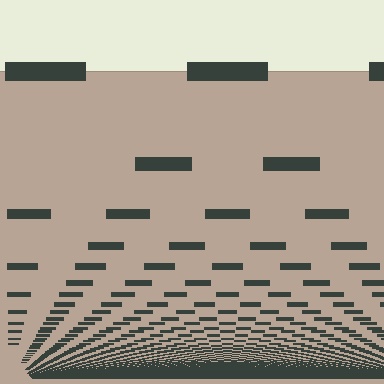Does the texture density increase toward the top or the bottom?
Density increases toward the bottom.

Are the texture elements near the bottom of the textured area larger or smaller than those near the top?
Smaller. The gradient is inverted — elements near the bottom are smaller and denser.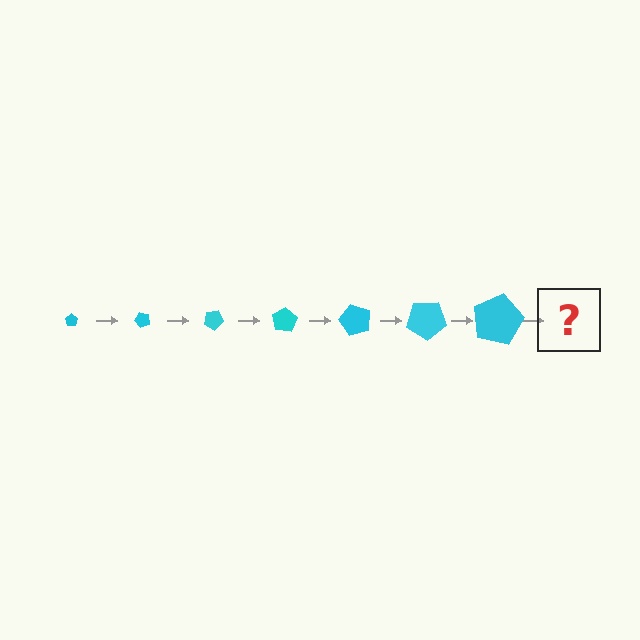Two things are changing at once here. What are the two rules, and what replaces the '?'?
The two rules are that the pentagon grows larger each step and it rotates 50 degrees each step. The '?' should be a pentagon, larger than the previous one and rotated 350 degrees from the start.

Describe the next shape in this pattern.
It should be a pentagon, larger than the previous one and rotated 350 degrees from the start.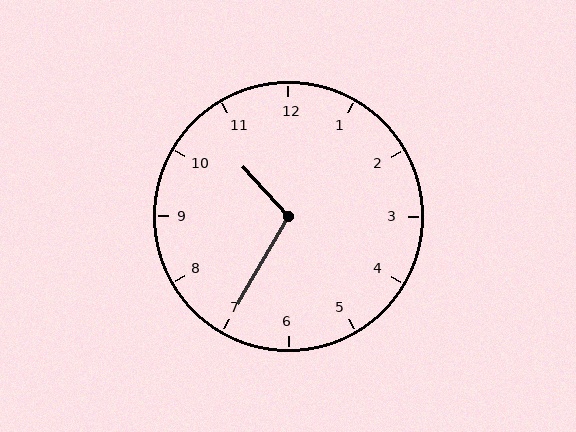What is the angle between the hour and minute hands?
Approximately 108 degrees.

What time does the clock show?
10:35.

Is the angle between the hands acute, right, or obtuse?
It is obtuse.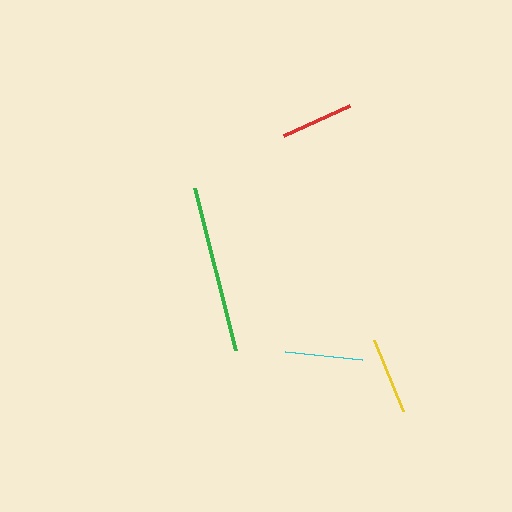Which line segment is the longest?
The green line is the longest at approximately 168 pixels.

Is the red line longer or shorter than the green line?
The green line is longer than the red line.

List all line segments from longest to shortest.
From longest to shortest: green, cyan, yellow, red.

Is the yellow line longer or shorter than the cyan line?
The cyan line is longer than the yellow line.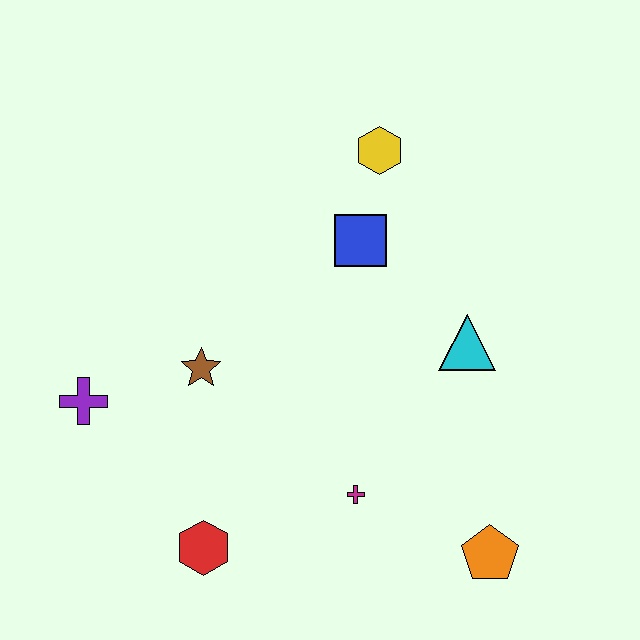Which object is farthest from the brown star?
The orange pentagon is farthest from the brown star.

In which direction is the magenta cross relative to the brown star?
The magenta cross is to the right of the brown star.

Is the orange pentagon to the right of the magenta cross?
Yes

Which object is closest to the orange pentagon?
The magenta cross is closest to the orange pentagon.